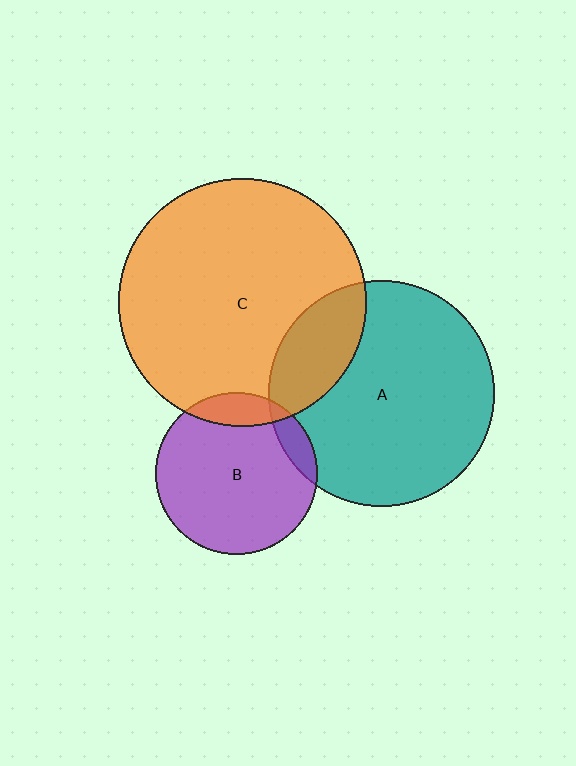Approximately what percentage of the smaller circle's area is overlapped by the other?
Approximately 20%.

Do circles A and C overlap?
Yes.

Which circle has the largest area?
Circle C (orange).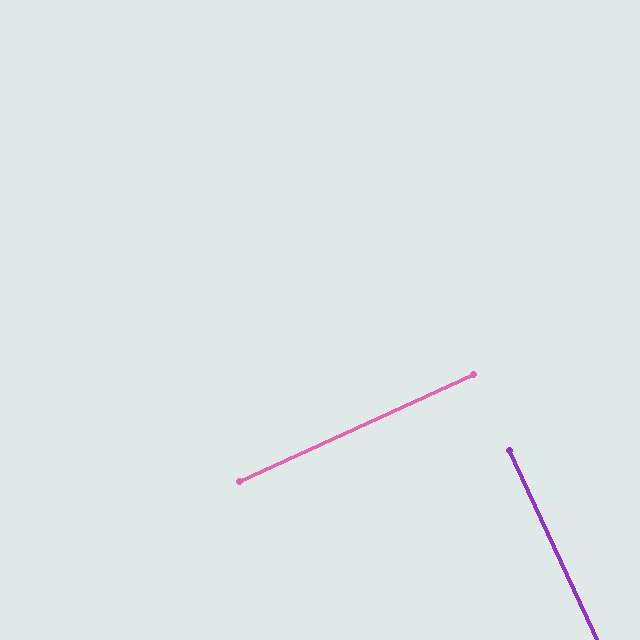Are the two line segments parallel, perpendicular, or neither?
Perpendicular — they meet at approximately 90°.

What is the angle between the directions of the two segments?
Approximately 90 degrees.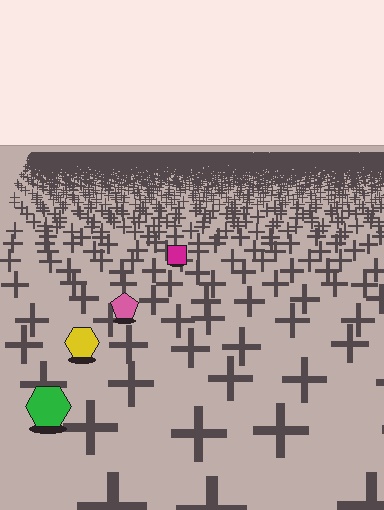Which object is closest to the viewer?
The green hexagon is closest. The texture marks near it are larger and more spread out.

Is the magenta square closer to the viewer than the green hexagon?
No. The green hexagon is closer — you can tell from the texture gradient: the ground texture is coarser near it.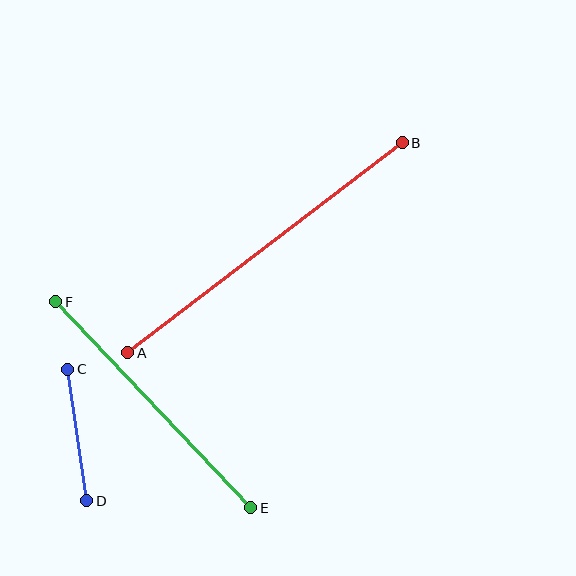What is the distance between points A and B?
The distance is approximately 345 pixels.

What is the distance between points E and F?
The distance is approximately 284 pixels.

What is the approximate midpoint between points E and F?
The midpoint is at approximately (153, 405) pixels.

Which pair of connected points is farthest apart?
Points A and B are farthest apart.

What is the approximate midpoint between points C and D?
The midpoint is at approximately (77, 435) pixels.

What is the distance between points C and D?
The distance is approximately 133 pixels.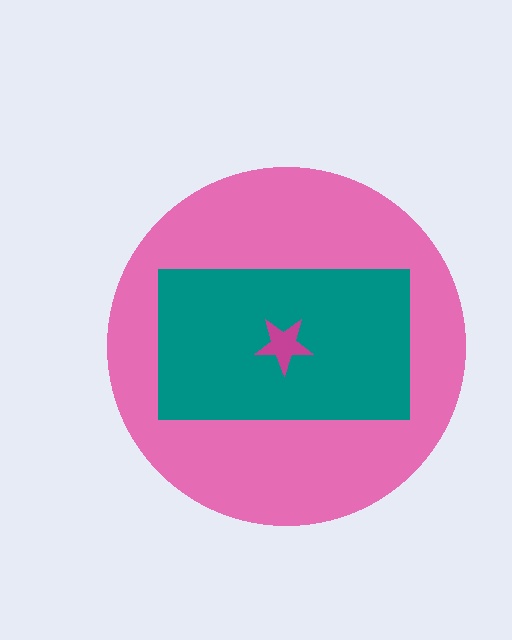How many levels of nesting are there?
3.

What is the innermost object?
The magenta star.